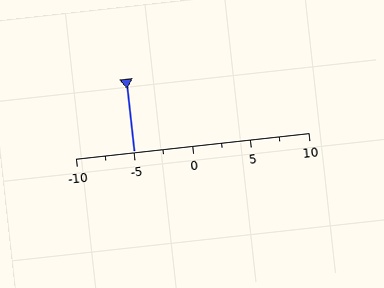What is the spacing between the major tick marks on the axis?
The major ticks are spaced 5 apart.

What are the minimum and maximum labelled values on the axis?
The axis runs from -10 to 10.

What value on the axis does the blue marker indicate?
The marker indicates approximately -5.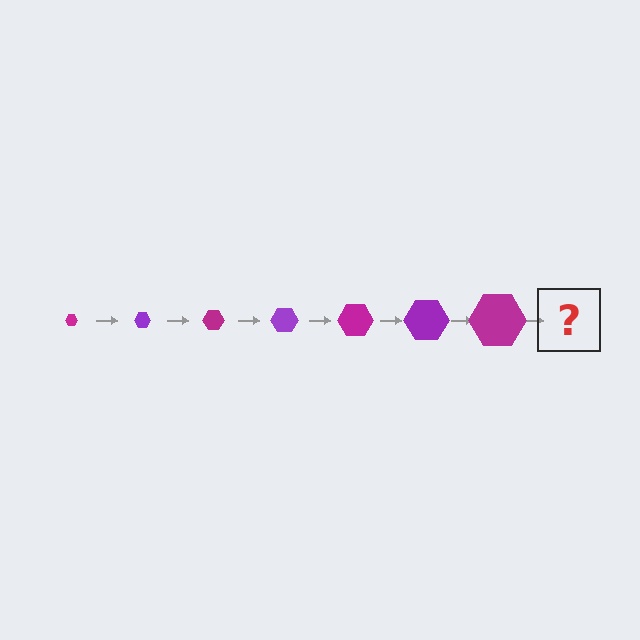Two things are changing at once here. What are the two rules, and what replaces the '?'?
The two rules are that the hexagon grows larger each step and the color cycles through magenta and purple. The '?' should be a purple hexagon, larger than the previous one.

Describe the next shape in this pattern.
It should be a purple hexagon, larger than the previous one.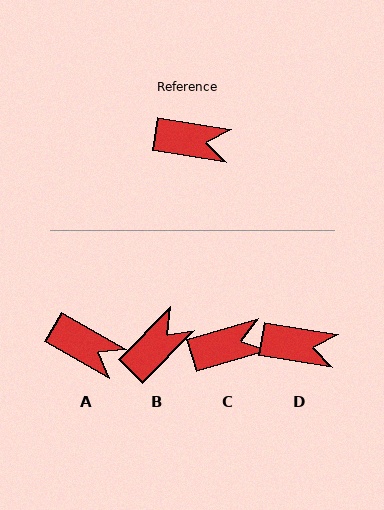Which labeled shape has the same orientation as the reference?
D.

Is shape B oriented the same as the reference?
No, it is off by about 54 degrees.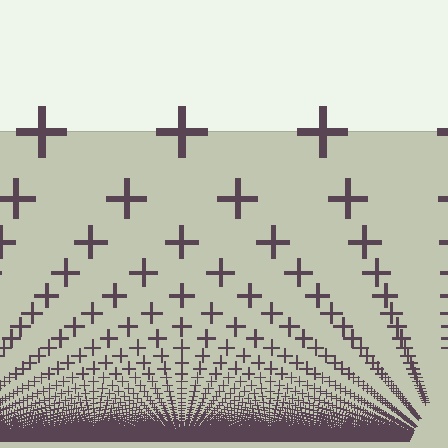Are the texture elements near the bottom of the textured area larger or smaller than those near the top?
Smaller. The gradient is inverted — elements near the bottom are smaller and denser.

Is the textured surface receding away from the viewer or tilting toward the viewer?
The surface appears to tilt toward the viewer. Texture elements get larger and sparser toward the top.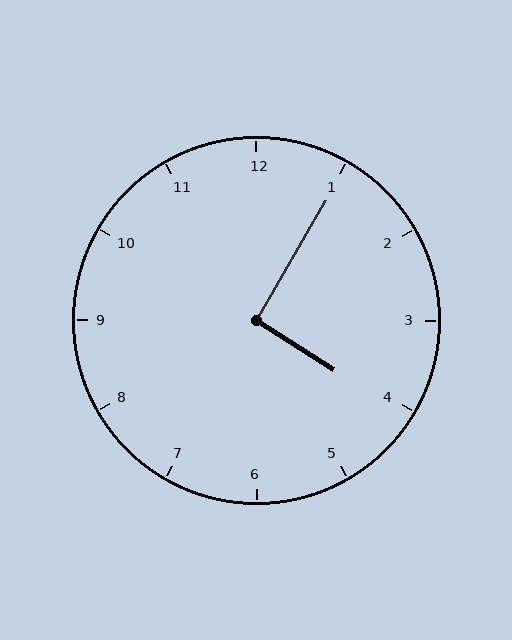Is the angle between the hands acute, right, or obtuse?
It is right.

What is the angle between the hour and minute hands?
Approximately 92 degrees.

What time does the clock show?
4:05.